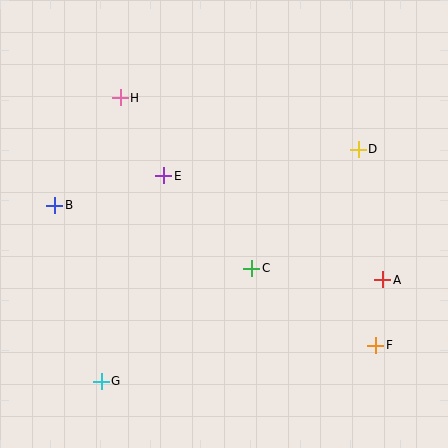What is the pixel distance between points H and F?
The distance between H and F is 356 pixels.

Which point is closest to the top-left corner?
Point H is closest to the top-left corner.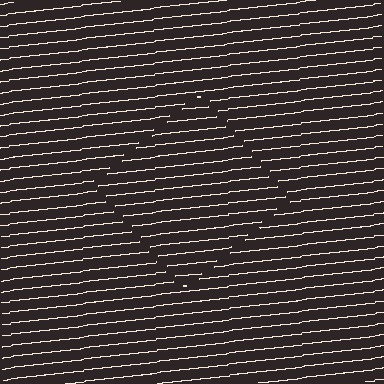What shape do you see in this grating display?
An illusory square. The interior of the shape contains the same grating, shifted by half a period — the contour is defined by the phase discontinuity where line-ends from the inner and outer gratings abut.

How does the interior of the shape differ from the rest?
The interior of the shape contains the same grating, shifted by half a period — the contour is defined by the phase discontinuity where line-ends from the inner and outer gratings abut.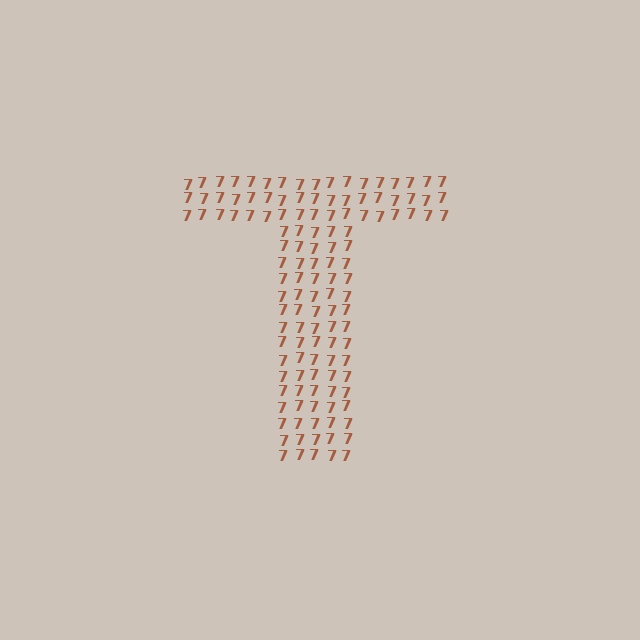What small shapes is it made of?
It is made of small digit 7's.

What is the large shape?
The large shape is the letter T.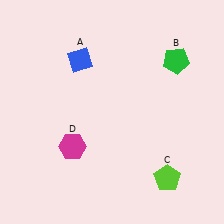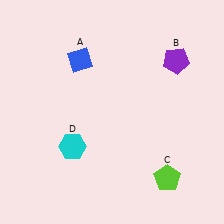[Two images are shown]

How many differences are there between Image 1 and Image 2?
There are 2 differences between the two images.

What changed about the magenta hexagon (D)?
In Image 1, D is magenta. In Image 2, it changed to cyan.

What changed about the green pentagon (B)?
In Image 1, B is green. In Image 2, it changed to purple.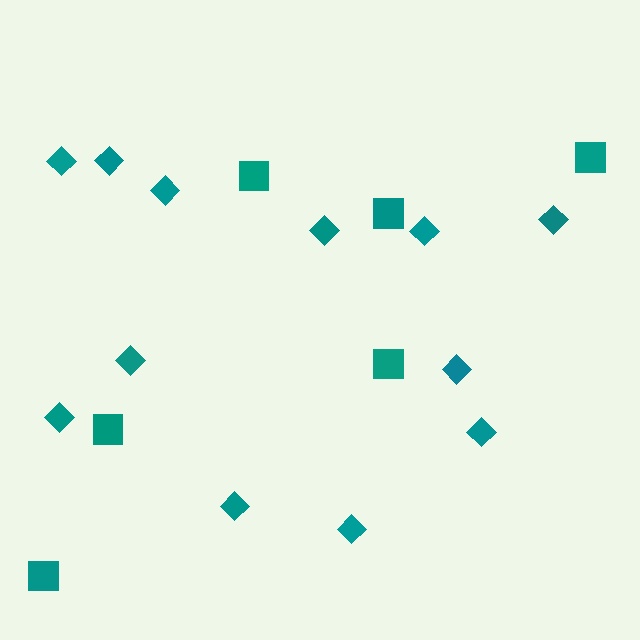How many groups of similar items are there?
There are 2 groups: one group of squares (6) and one group of diamonds (12).